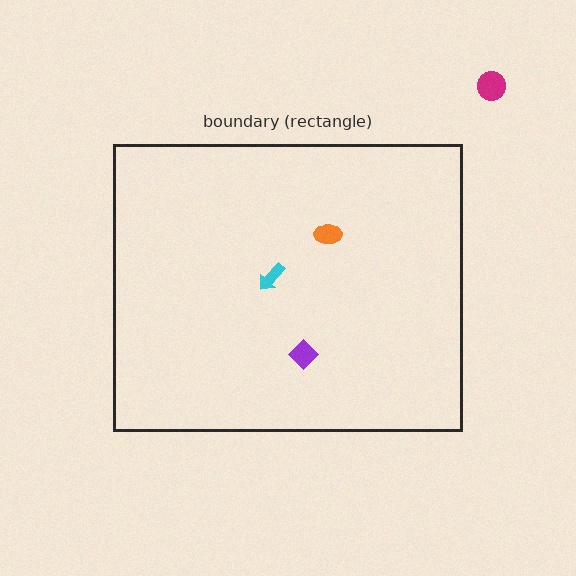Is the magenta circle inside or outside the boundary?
Outside.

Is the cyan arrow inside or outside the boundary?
Inside.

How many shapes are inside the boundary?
3 inside, 1 outside.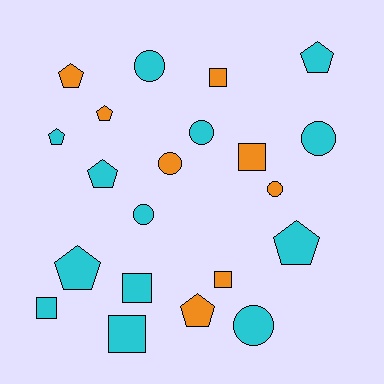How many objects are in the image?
There are 21 objects.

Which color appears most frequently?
Cyan, with 13 objects.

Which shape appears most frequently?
Pentagon, with 8 objects.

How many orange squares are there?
There are 3 orange squares.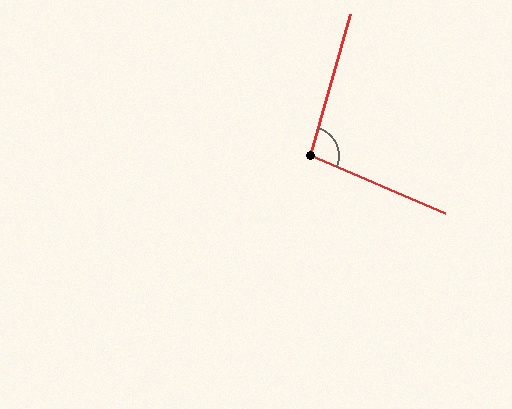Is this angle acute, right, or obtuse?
It is obtuse.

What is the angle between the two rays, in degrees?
Approximately 97 degrees.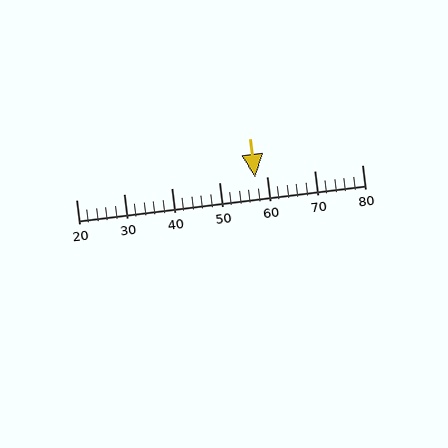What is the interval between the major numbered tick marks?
The major tick marks are spaced 10 units apart.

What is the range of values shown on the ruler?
The ruler shows values from 20 to 80.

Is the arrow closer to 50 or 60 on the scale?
The arrow is closer to 60.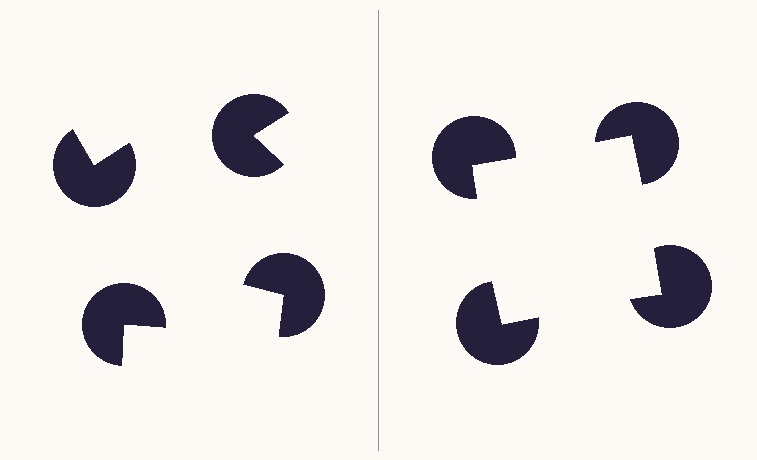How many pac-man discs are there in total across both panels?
8 — 4 on each side.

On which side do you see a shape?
An illusory square appears on the right side. On the left side the wedge cuts are rotated, so no coherent shape forms.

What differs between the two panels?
The pac-man discs are positioned identically on both sides; only the wedge orientations differ. On the right they align to a square; on the left they are misaligned.